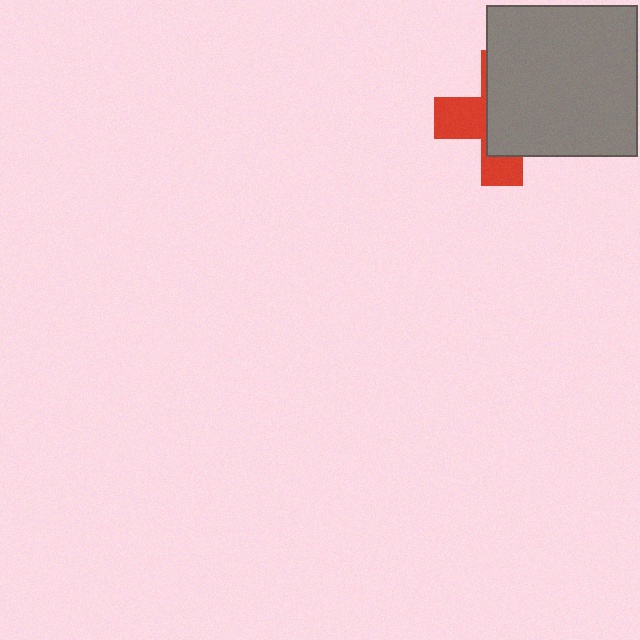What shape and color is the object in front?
The object in front is a gray square.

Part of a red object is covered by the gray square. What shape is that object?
It is a cross.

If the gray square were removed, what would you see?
You would see the complete red cross.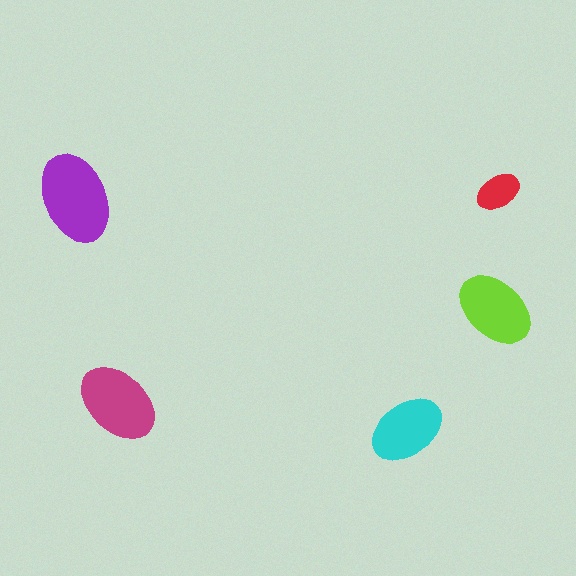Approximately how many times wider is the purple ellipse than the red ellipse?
About 2 times wider.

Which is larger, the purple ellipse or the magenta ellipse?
The purple one.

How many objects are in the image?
There are 5 objects in the image.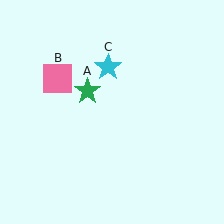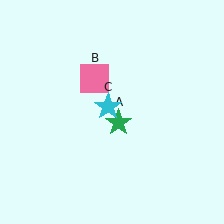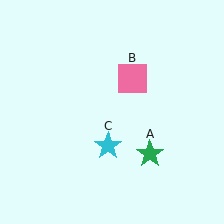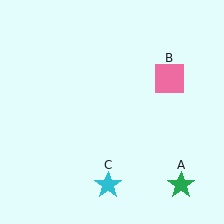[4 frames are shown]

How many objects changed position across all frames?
3 objects changed position: green star (object A), pink square (object B), cyan star (object C).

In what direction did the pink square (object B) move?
The pink square (object B) moved right.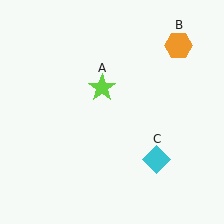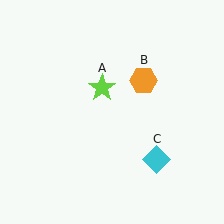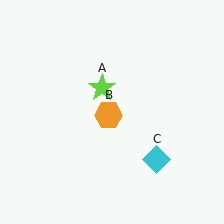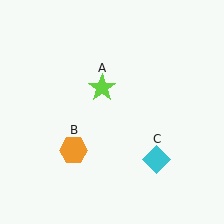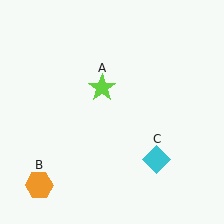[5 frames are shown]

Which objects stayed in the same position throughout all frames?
Lime star (object A) and cyan diamond (object C) remained stationary.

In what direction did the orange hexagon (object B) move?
The orange hexagon (object B) moved down and to the left.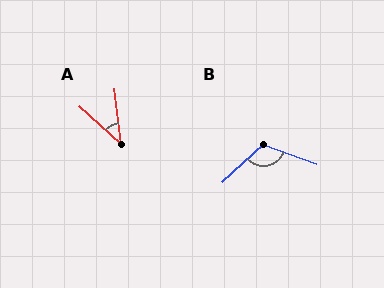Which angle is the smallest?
A, at approximately 42 degrees.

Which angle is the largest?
B, at approximately 117 degrees.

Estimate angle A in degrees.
Approximately 42 degrees.